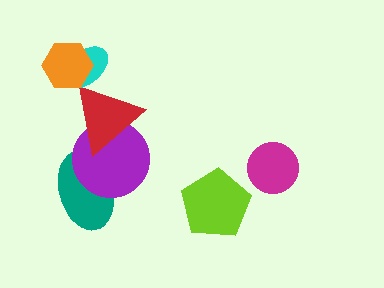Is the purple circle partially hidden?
Yes, it is partially covered by another shape.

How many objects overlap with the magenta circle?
0 objects overlap with the magenta circle.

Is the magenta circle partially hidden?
No, no other shape covers it.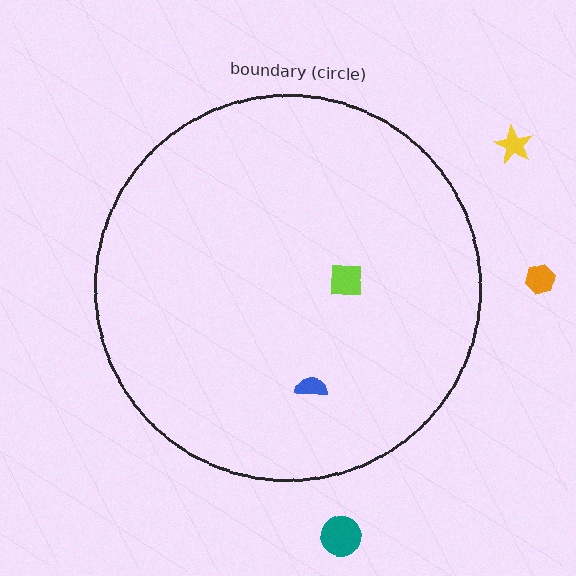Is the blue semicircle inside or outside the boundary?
Inside.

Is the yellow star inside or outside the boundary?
Outside.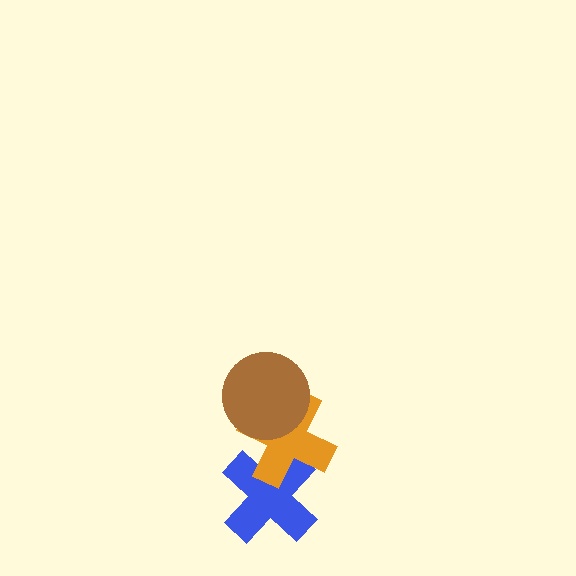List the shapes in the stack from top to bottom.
From top to bottom: the brown circle, the orange cross, the blue cross.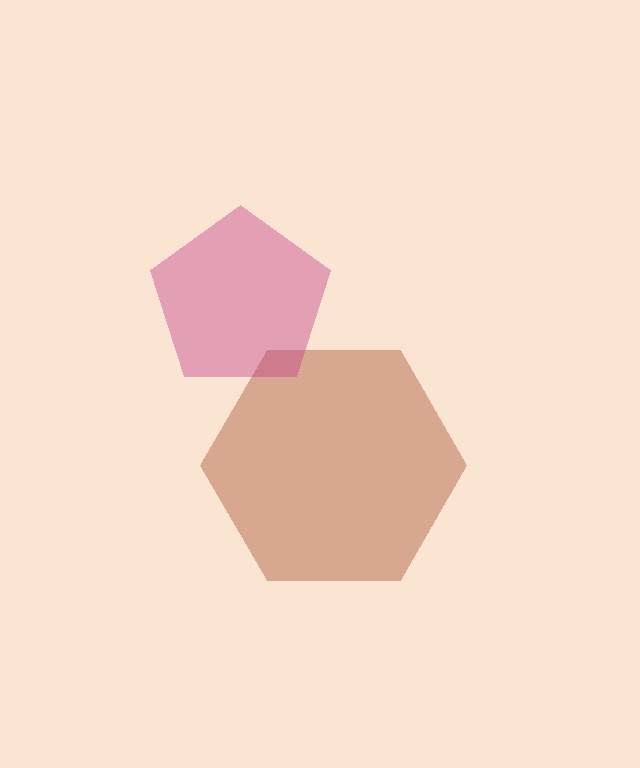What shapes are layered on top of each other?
The layered shapes are: a brown hexagon, a magenta pentagon.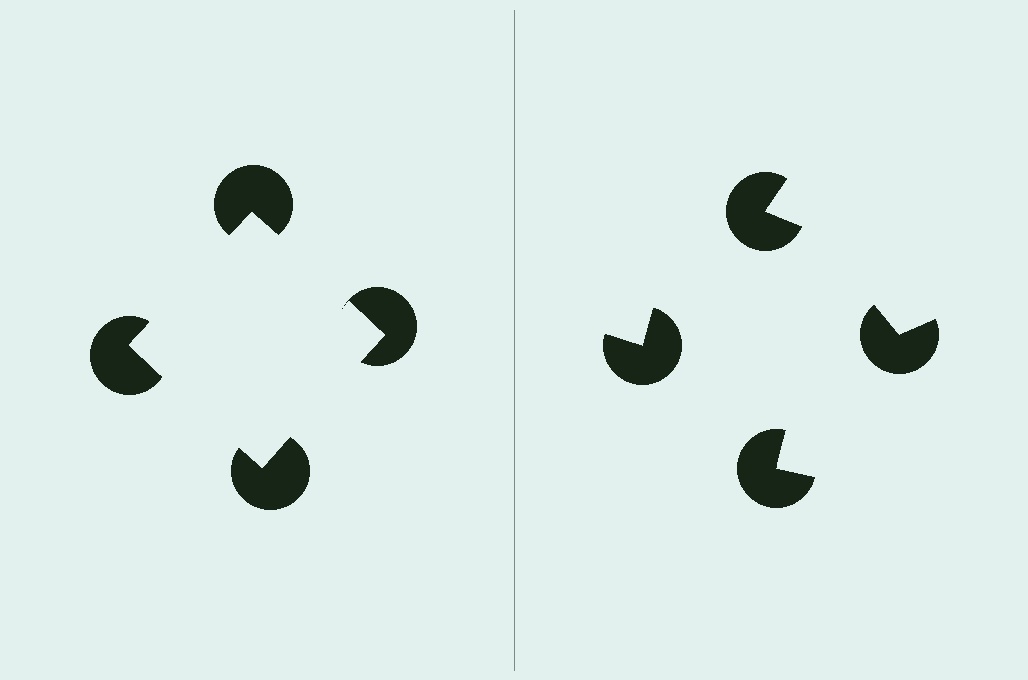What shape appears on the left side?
An illusory square.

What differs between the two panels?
The pac-man discs are positioned identically on both sides; only the wedge orientations differ. On the left they align to a square; on the right they are misaligned.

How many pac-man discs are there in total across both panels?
8 — 4 on each side.